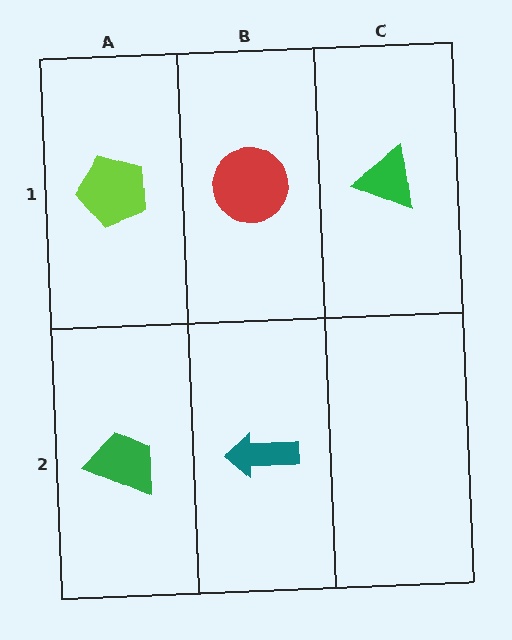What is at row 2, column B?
A teal arrow.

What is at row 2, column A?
A green trapezoid.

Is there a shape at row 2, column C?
No, that cell is empty.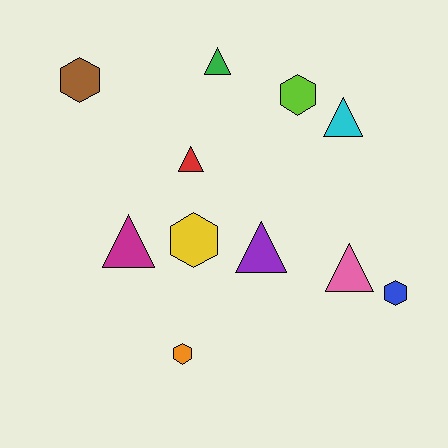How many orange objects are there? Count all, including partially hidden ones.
There is 1 orange object.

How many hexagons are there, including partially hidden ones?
There are 5 hexagons.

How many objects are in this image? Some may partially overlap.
There are 11 objects.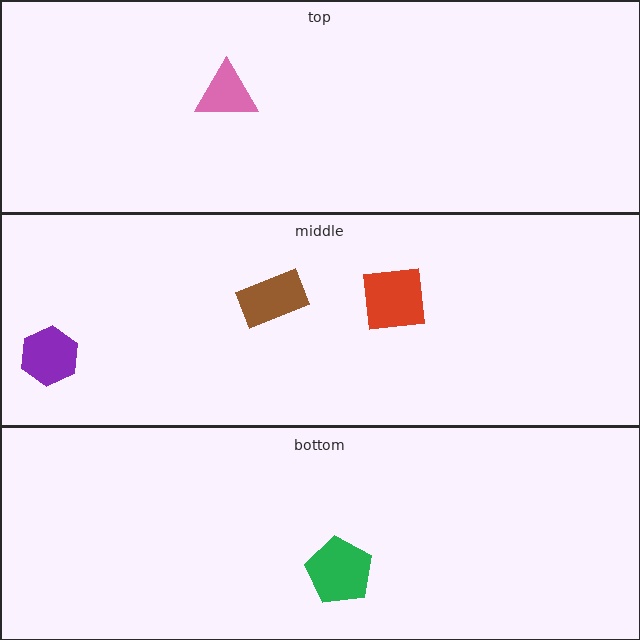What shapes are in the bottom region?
The green pentagon.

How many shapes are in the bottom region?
1.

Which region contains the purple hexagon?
The middle region.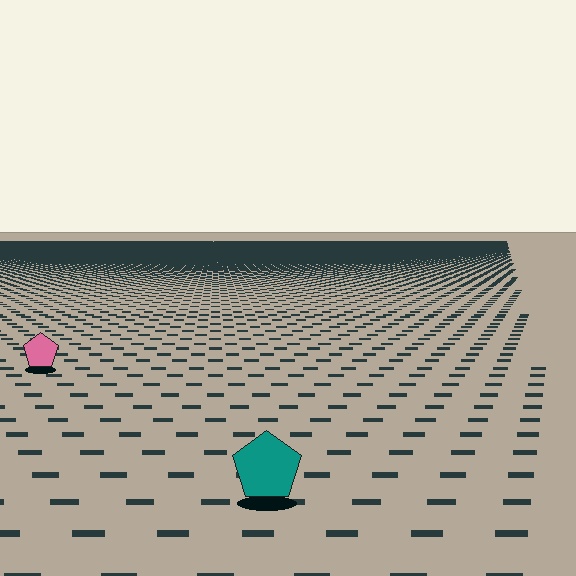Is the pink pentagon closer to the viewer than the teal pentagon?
No. The teal pentagon is closer — you can tell from the texture gradient: the ground texture is coarser near it.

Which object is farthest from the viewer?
The pink pentagon is farthest from the viewer. It appears smaller and the ground texture around it is denser.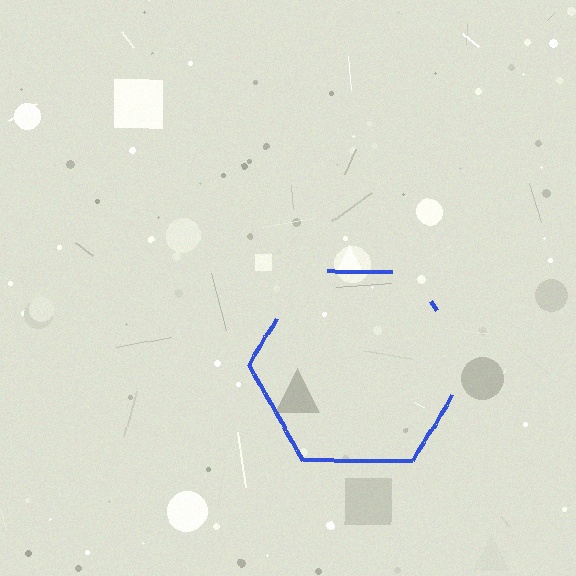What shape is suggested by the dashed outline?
The dashed outline suggests a hexagon.